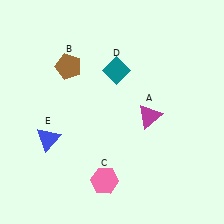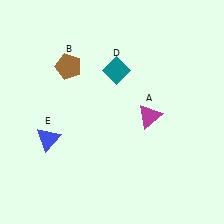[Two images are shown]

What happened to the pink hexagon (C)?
The pink hexagon (C) was removed in Image 2. It was in the bottom-left area of Image 1.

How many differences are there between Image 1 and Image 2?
There is 1 difference between the two images.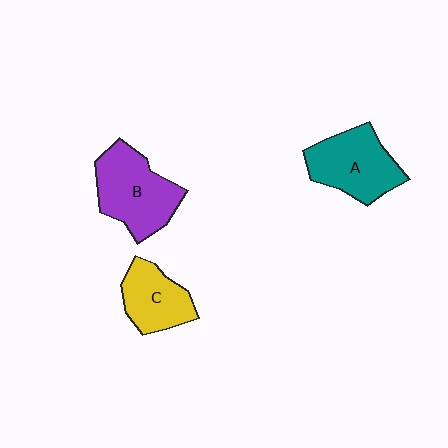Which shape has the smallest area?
Shape C (yellow).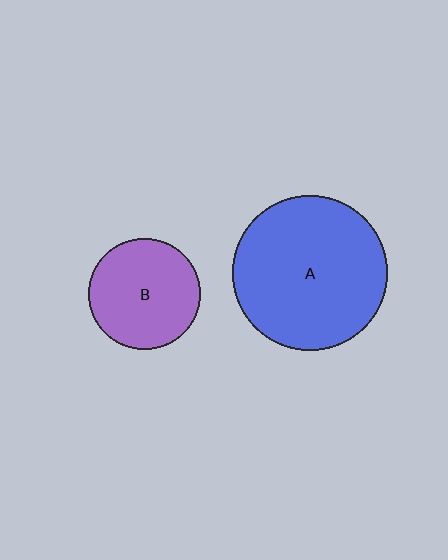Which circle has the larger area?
Circle A (blue).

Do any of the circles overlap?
No, none of the circles overlap.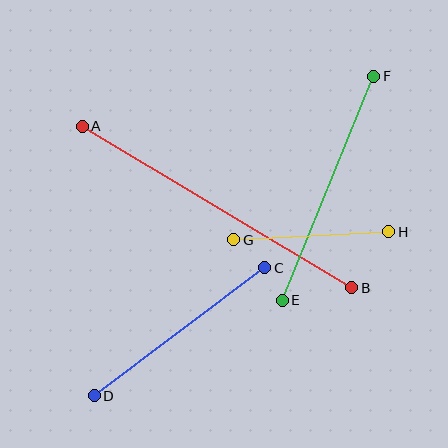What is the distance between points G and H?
The distance is approximately 155 pixels.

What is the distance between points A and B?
The distance is approximately 314 pixels.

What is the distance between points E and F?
The distance is approximately 242 pixels.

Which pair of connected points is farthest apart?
Points A and B are farthest apart.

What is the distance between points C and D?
The distance is approximately 213 pixels.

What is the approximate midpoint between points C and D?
The midpoint is at approximately (180, 332) pixels.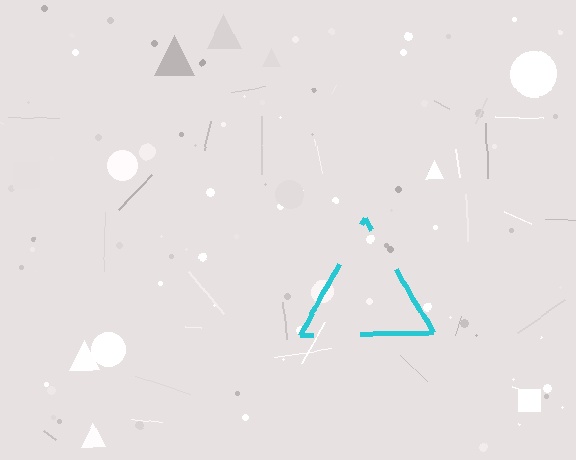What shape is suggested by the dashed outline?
The dashed outline suggests a triangle.